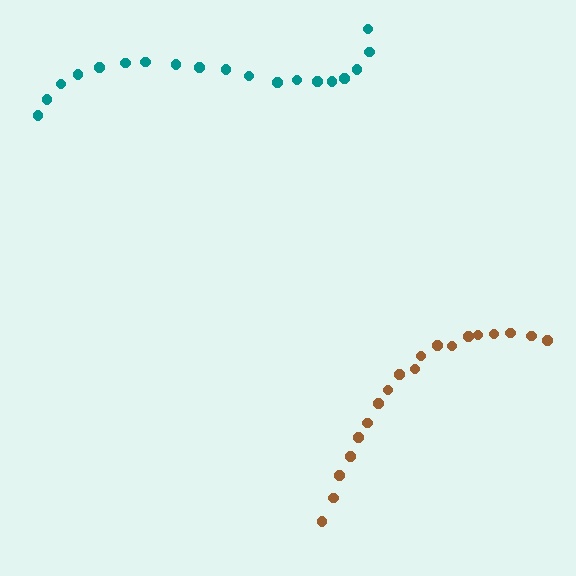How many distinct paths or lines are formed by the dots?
There are 2 distinct paths.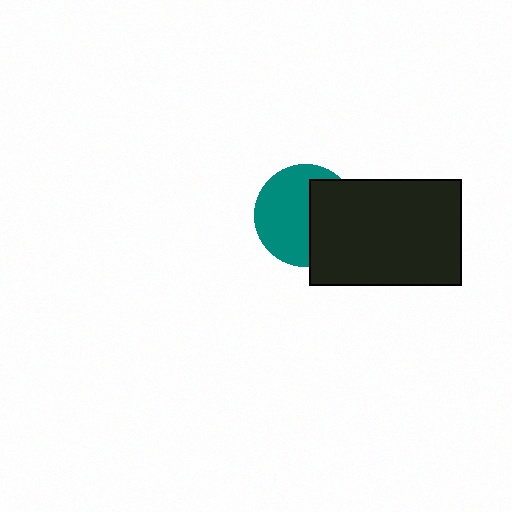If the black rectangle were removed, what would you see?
You would see the complete teal circle.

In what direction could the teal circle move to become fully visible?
The teal circle could move left. That would shift it out from behind the black rectangle entirely.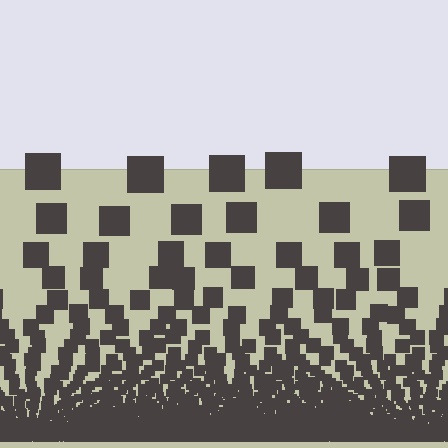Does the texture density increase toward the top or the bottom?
Density increases toward the bottom.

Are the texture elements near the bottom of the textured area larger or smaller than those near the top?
Smaller. The gradient is inverted — elements near the bottom are smaller and denser.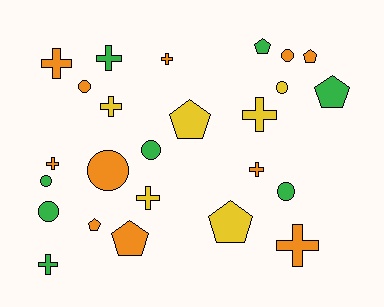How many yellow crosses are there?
There are 3 yellow crosses.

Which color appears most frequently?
Orange, with 11 objects.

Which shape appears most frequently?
Cross, with 10 objects.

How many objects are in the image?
There are 25 objects.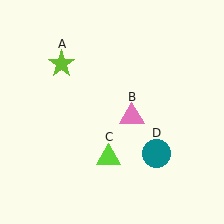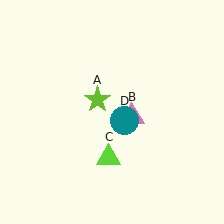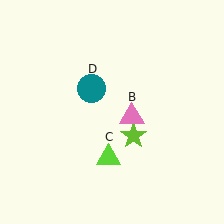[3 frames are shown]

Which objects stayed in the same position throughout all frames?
Pink triangle (object B) and lime triangle (object C) remained stationary.